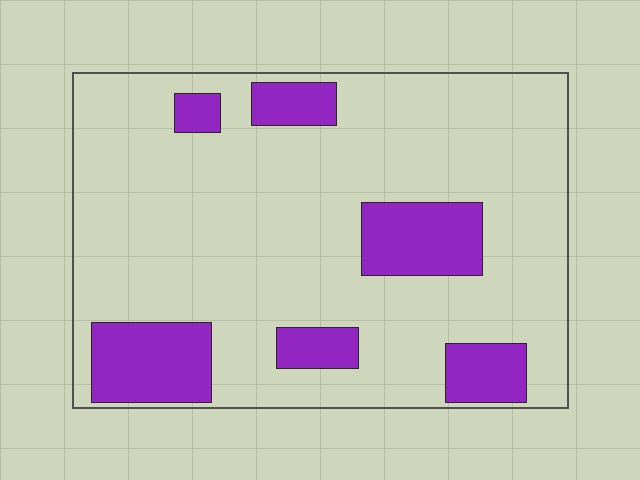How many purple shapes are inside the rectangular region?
6.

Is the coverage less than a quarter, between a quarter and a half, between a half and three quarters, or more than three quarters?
Less than a quarter.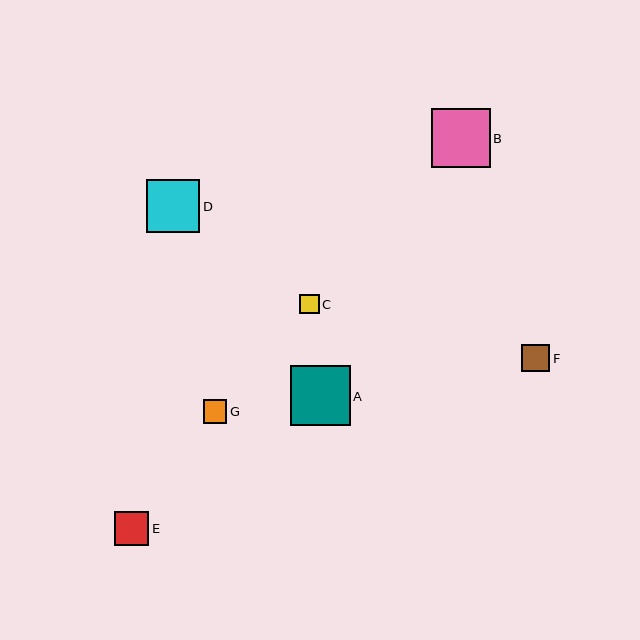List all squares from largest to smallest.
From largest to smallest: A, B, D, E, F, G, C.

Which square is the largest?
Square A is the largest with a size of approximately 60 pixels.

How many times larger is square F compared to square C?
Square F is approximately 1.4 times the size of square C.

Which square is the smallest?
Square C is the smallest with a size of approximately 19 pixels.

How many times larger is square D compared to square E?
Square D is approximately 1.6 times the size of square E.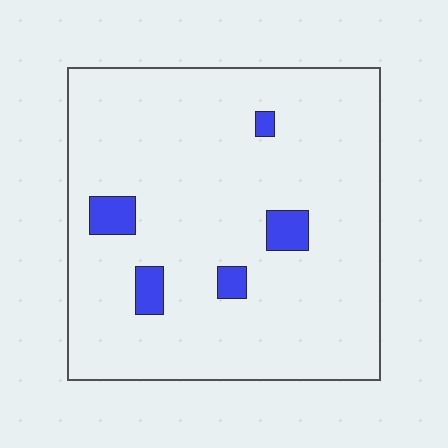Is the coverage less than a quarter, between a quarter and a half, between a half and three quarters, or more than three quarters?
Less than a quarter.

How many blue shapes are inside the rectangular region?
5.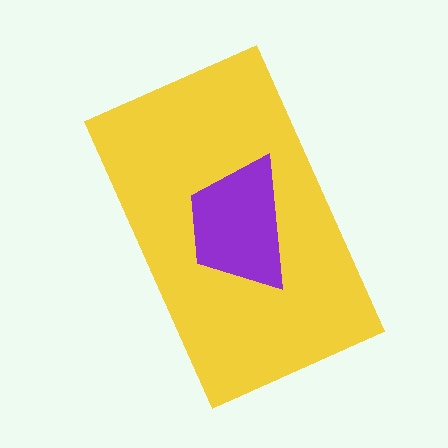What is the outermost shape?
The yellow rectangle.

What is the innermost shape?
The purple trapezoid.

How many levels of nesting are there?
2.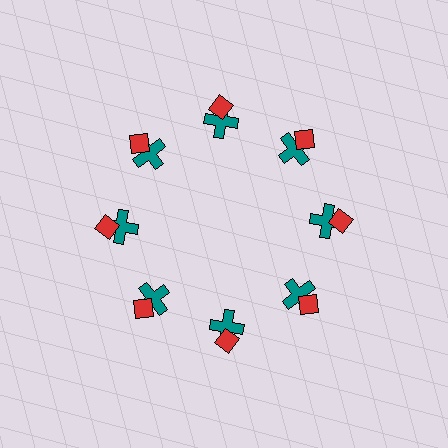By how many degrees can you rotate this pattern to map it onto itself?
The pattern maps onto itself every 45 degrees of rotation.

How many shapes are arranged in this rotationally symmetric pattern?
There are 16 shapes, arranged in 8 groups of 2.